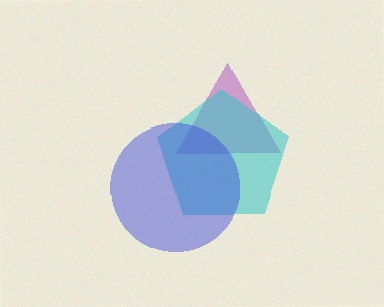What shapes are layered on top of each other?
The layered shapes are: a purple triangle, a cyan pentagon, a blue circle.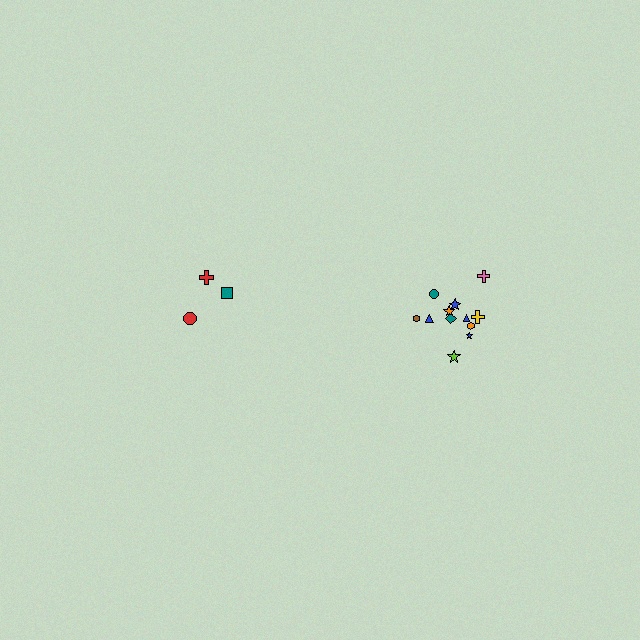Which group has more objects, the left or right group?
The right group.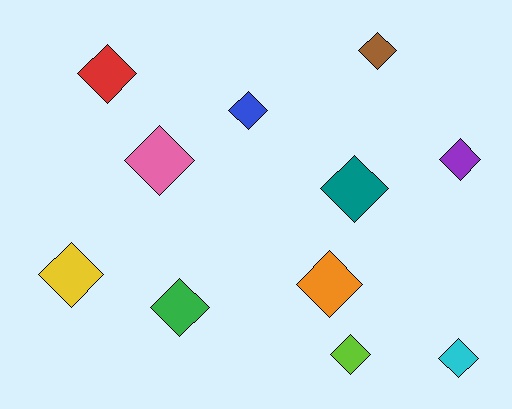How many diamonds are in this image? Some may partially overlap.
There are 11 diamonds.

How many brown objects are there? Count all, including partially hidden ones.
There is 1 brown object.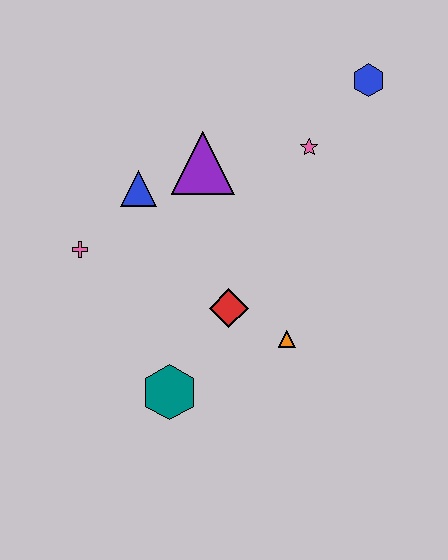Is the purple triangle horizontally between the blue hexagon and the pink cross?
Yes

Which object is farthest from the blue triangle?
The blue hexagon is farthest from the blue triangle.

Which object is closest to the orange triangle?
The red diamond is closest to the orange triangle.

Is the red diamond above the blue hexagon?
No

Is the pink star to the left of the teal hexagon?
No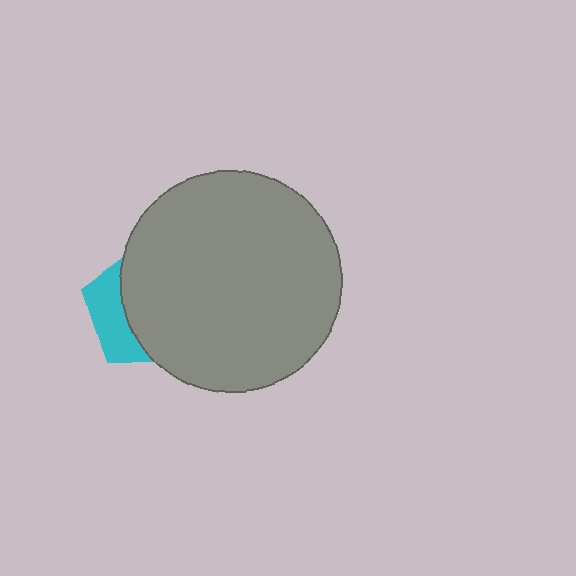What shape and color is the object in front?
The object in front is a gray circle.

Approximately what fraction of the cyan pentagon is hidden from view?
Roughly 68% of the cyan pentagon is hidden behind the gray circle.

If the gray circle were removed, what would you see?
You would see the complete cyan pentagon.